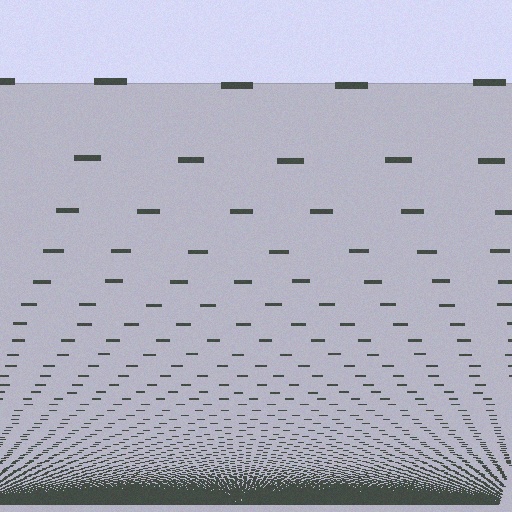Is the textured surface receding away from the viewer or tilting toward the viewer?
The surface appears to tilt toward the viewer. Texture elements get larger and sparser toward the top.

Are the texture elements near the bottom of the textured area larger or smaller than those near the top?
Smaller. The gradient is inverted — elements near the bottom are smaller and denser.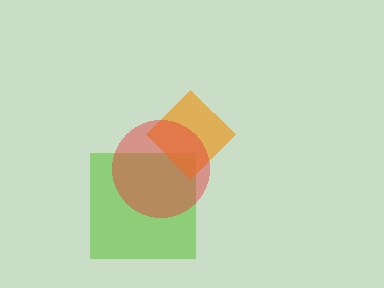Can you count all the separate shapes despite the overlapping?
Yes, there are 3 separate shapes.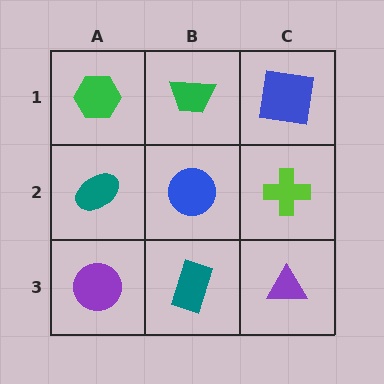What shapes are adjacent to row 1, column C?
A lime cross (row 2, column C), a green trapezoid (row 1, column B).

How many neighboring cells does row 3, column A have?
2.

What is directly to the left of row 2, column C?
A blue circle.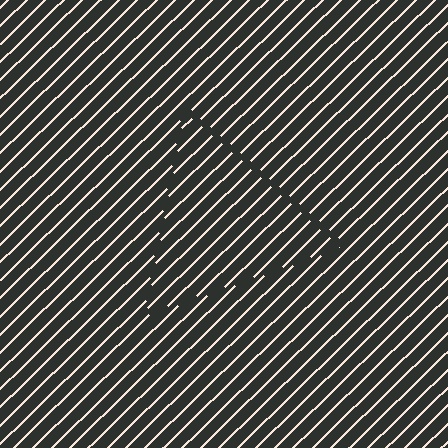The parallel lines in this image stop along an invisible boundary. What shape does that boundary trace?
An illusory triangle. The interior of the shape contains the same grating, shifted by half a period — the contour is defined by the phase discontinuity where line-ends from the inner and outer gratings abut.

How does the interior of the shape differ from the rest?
The interior of the shape contains the same grating, shifted by half a period — the contour is defined by the phase discontinuity where line-ends from the inner and outer gratings abut.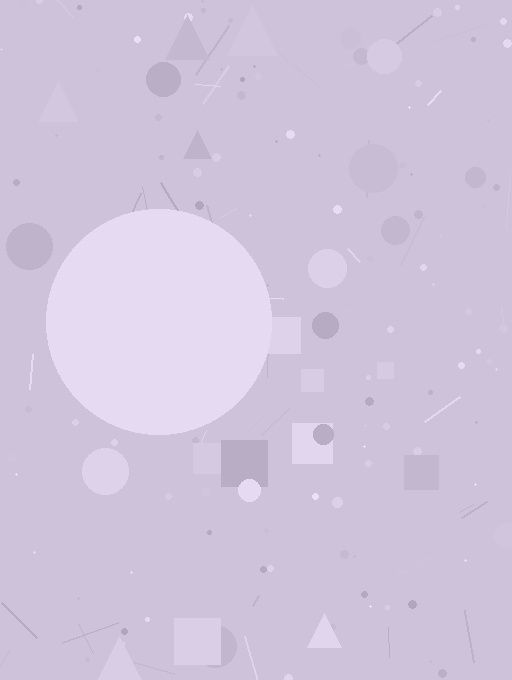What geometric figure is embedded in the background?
A circle is embedded in the background.